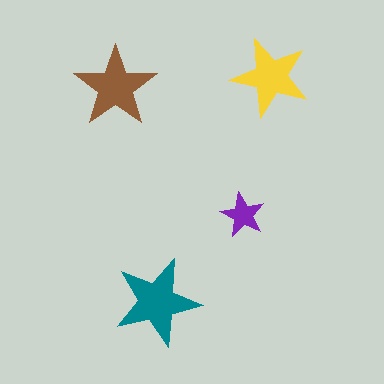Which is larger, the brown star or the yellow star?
The brown one.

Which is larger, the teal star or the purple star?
The teal one.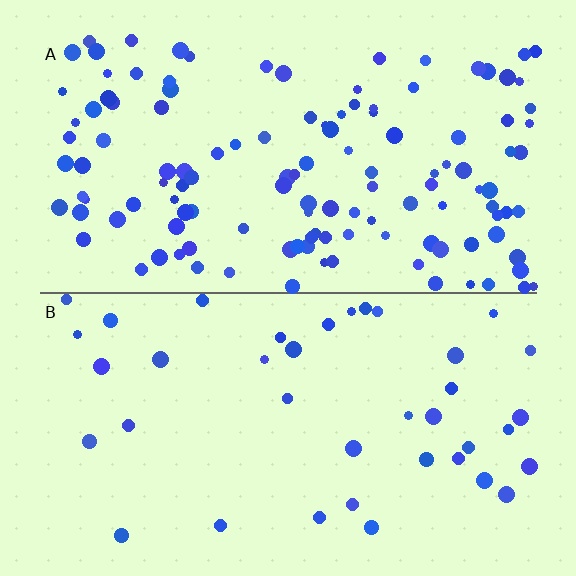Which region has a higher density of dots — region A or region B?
A (the top).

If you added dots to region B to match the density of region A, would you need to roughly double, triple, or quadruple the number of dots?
Approximately triple.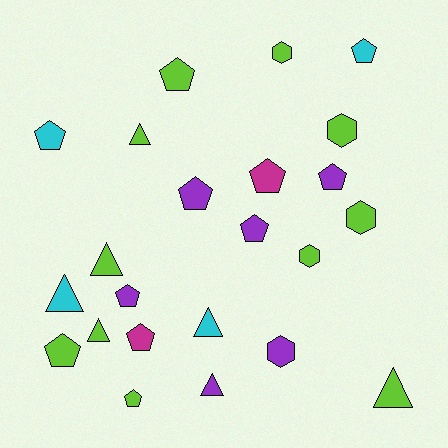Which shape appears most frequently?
Pentagon, with 11 objects.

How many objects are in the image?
There are 23 objects.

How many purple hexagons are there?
There is 1 purple hexagon.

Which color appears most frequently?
Lime, with 11 objects.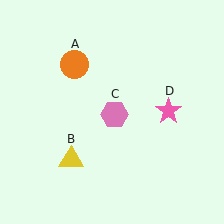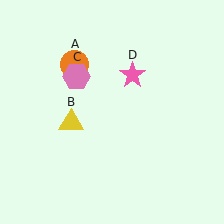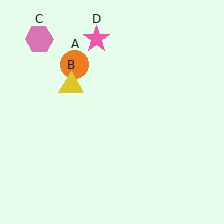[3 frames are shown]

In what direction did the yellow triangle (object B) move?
The yellow triangle (object B) moved up.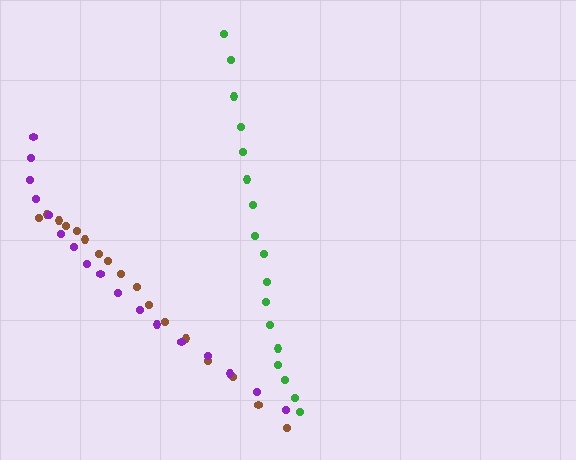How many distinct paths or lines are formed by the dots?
There are 3 distinct paths.